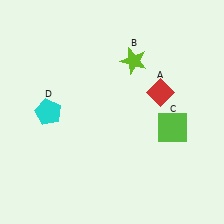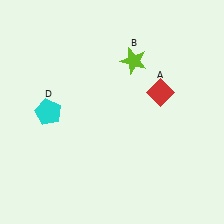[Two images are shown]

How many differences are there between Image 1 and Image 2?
There is 1 difference between the two images.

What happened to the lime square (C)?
The lime square (C) was removed in Image 2. It was in the bottom-right area of Image 1.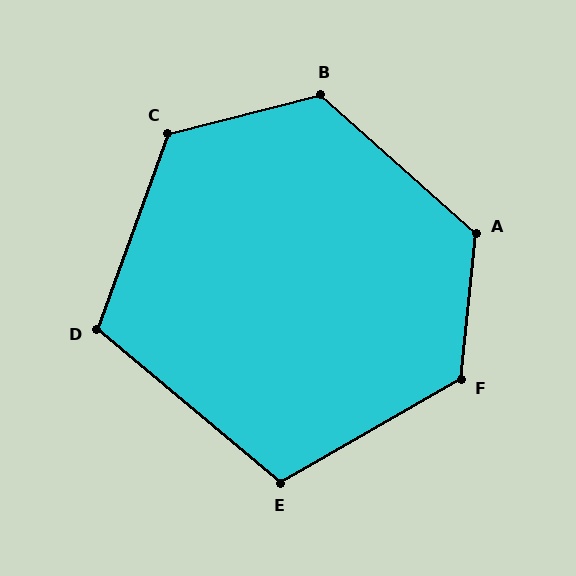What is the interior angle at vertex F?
Approximately 126 degrees (obtuse).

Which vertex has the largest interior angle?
A, at approximately 126 degrees.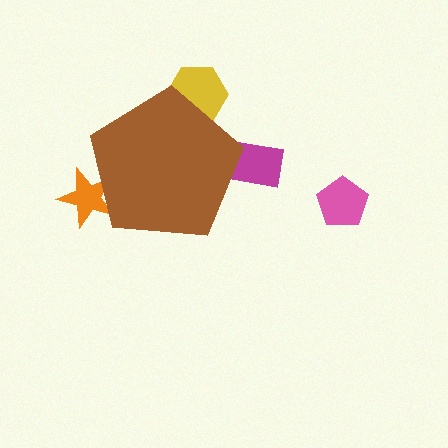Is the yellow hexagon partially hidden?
Yes, the yellow hexagon is partially hidden behind the brown pentagon.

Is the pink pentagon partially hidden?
No, the pink pentagon is fully visible.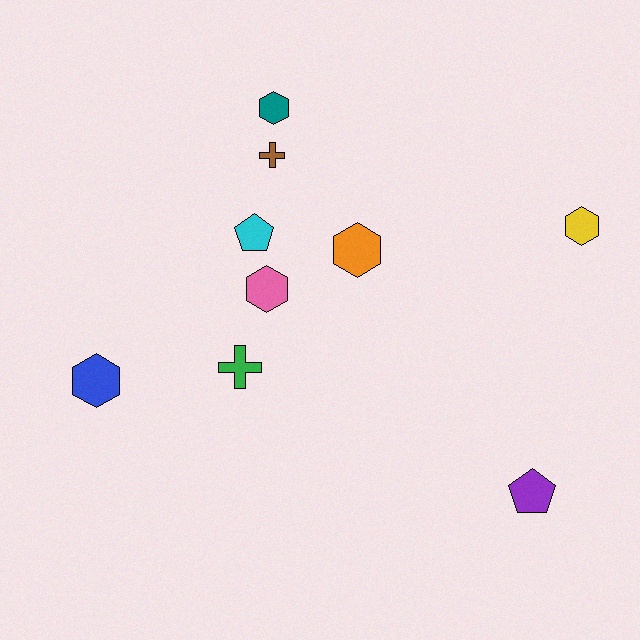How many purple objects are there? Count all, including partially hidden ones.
There is 1 purple object.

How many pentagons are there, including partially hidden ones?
There are 2 pentagons.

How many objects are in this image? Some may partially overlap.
There are 9 objects.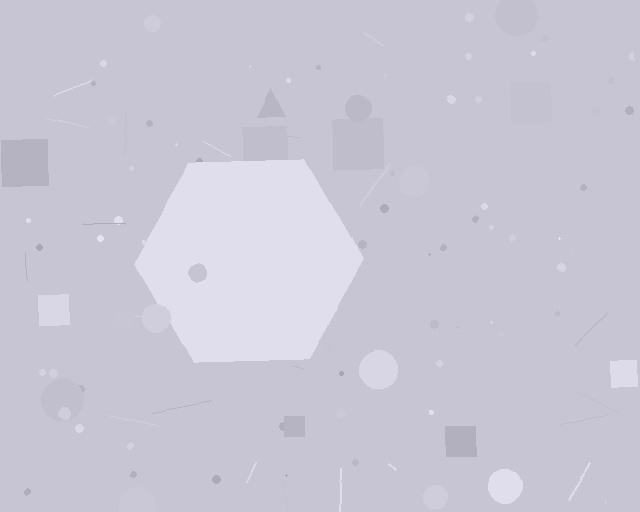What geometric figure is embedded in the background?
A hexagon is embedded in the background.